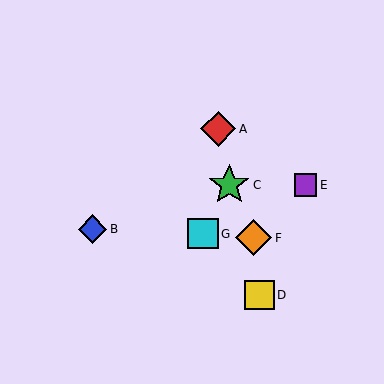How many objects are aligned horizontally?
2 objects (C, E) are aligned horizontally.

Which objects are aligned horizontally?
Objects C, E are aligned horizontally.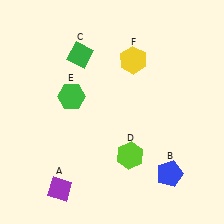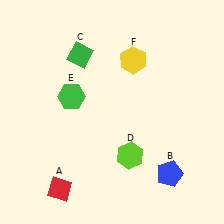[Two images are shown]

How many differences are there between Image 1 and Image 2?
There is 1 difference between the two images.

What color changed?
The diamond (A) changed from purple in Image 1 to red in Image 2.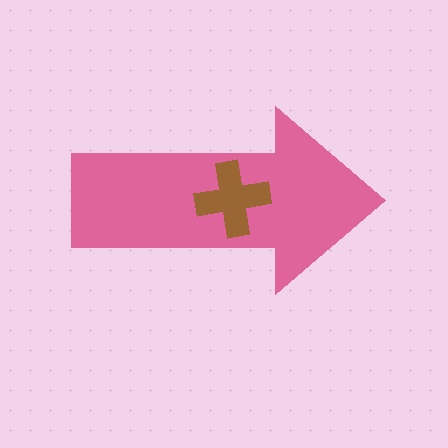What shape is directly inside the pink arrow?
The brown cross.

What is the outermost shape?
The pink arrow.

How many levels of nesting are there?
2.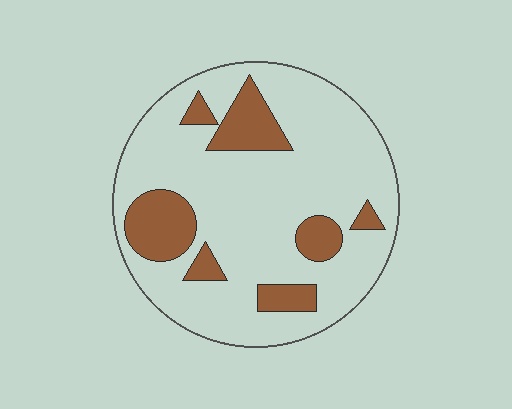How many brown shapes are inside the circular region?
7.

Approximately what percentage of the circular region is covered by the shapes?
Approximately 20%.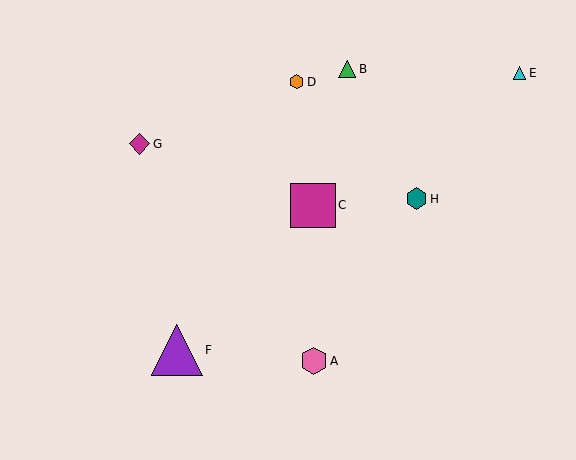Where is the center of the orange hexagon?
The center of the orange hexagon is at (297, 82).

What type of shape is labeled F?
Shape F is a purple triangle.